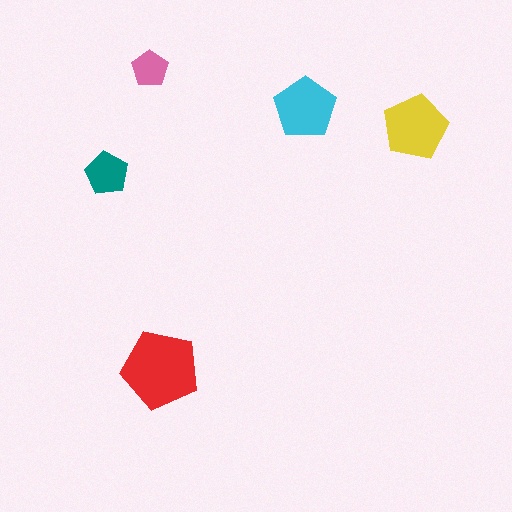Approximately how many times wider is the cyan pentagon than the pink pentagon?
About 1.5 times wider.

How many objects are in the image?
There are 5 objects in the image.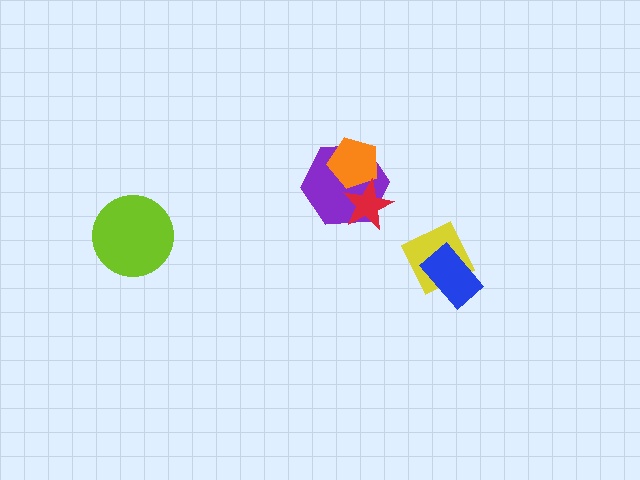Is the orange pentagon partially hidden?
Yes, it is partially covered by another shape.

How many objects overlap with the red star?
2 objects overlap with the red star.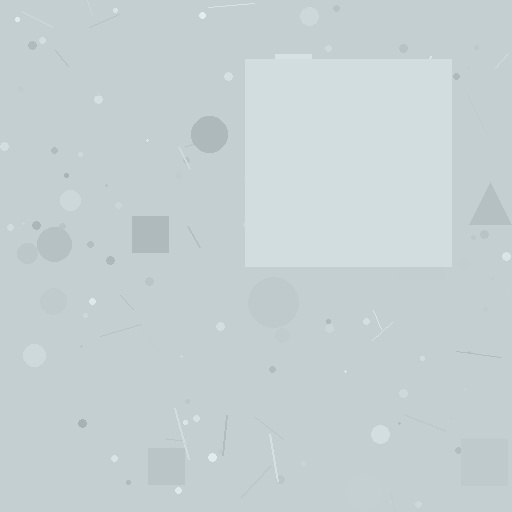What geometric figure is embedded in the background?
A square is embedded in the background.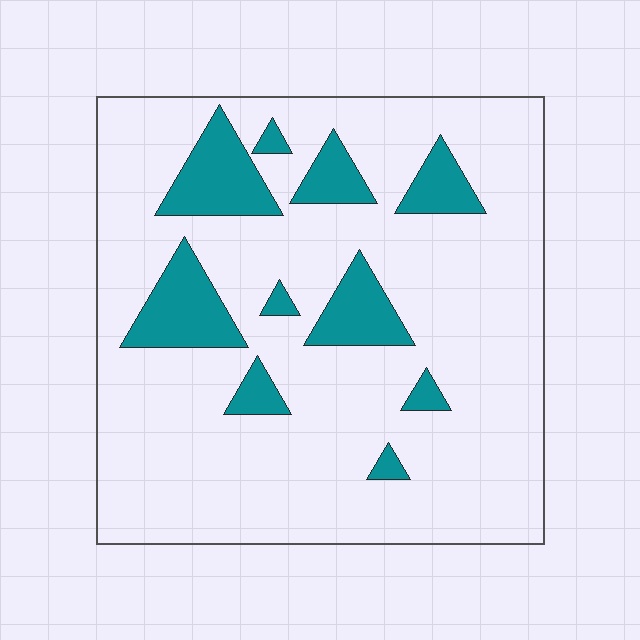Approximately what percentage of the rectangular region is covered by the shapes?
Approximately 15%.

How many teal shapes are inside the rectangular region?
10.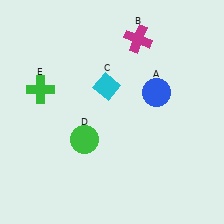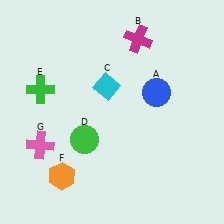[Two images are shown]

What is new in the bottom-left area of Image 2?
An orange hexagon (F) was added in the bottom-left area of Image 2.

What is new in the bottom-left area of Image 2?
A pink cross (G) was added in the bottom-left area of Image 2.